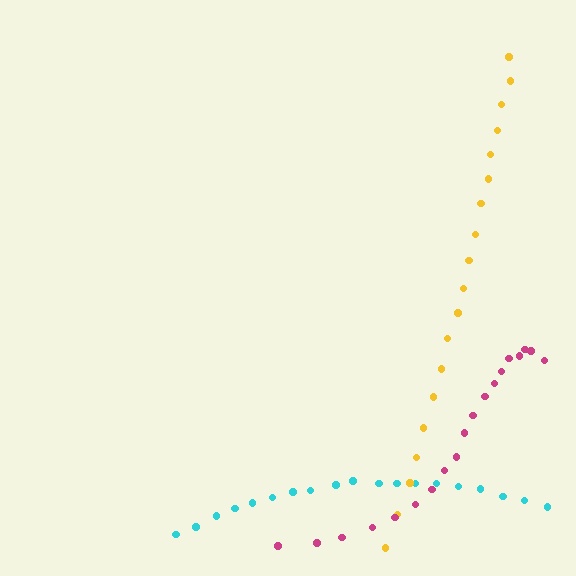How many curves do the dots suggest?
There are 3 distinct paths.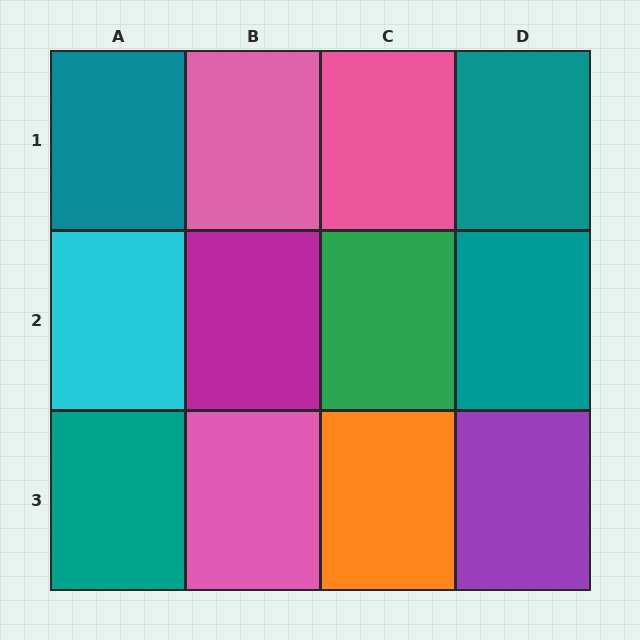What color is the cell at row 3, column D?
Purple.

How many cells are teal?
4 cells are teal.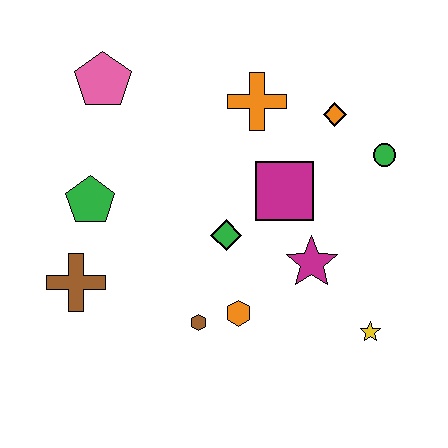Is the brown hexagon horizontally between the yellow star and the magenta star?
No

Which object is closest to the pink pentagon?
The green pentagon is closest to the pink pentagon.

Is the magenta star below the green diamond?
Yes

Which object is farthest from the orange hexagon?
The pink pentagon is farthest from the orange hexagon.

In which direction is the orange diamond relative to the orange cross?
The orange diamond is to the right of the orange cross.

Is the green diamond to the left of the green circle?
Yes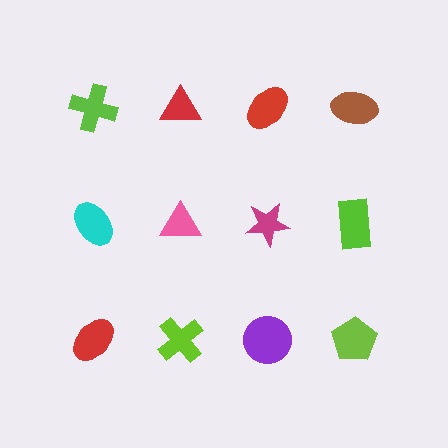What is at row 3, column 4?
A lime pentagon.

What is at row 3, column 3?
A purple circle.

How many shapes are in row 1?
4 shapes.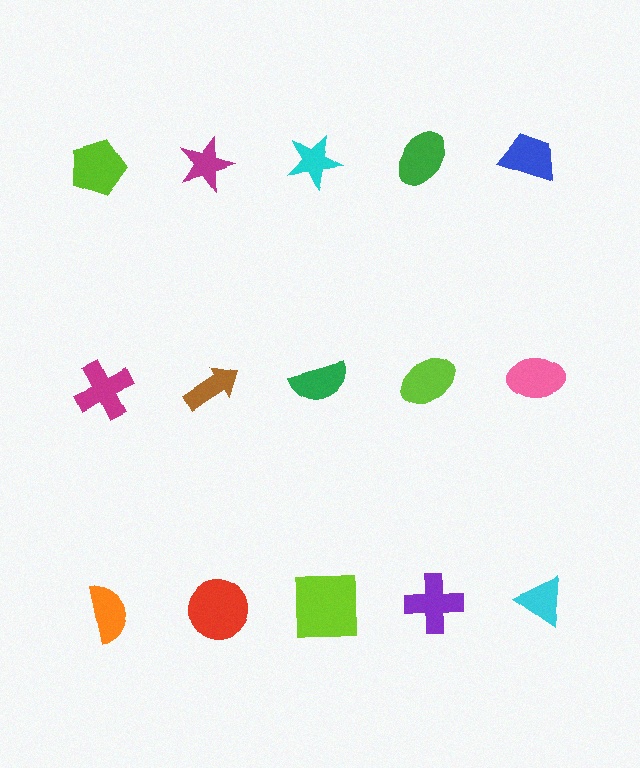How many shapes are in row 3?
5 shapes.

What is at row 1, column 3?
A cyan star.